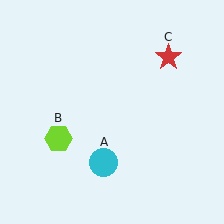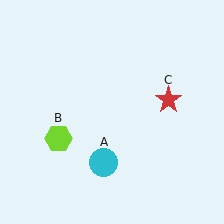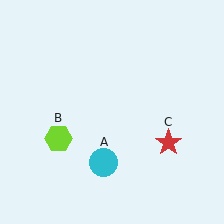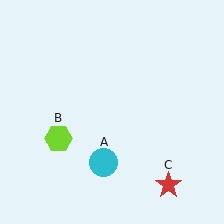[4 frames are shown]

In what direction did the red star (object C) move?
The red star (object C) moved down.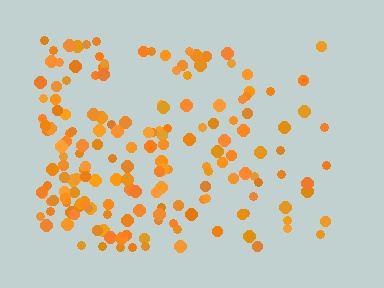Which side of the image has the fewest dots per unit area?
The right.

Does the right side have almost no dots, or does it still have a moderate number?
Still a moderate number, just noticeably fewer than the left.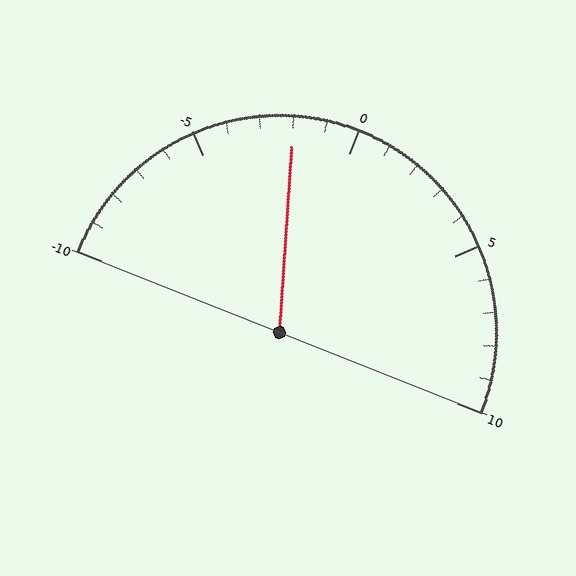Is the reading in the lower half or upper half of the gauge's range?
The reading is in the lower half of the range (-10 to 10).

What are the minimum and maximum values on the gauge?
The gauge ranges from -10 to 10.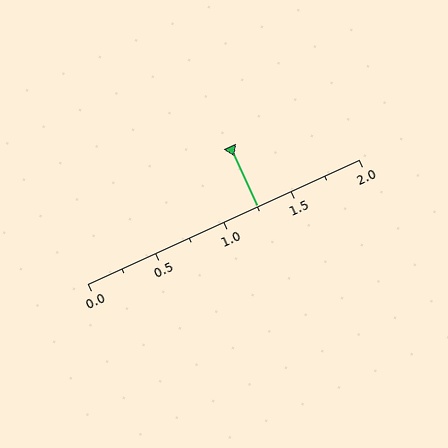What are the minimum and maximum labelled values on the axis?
The axis runs from 0.0 to 2.0.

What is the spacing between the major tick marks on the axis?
The major ticks are spaced 0.5 apart.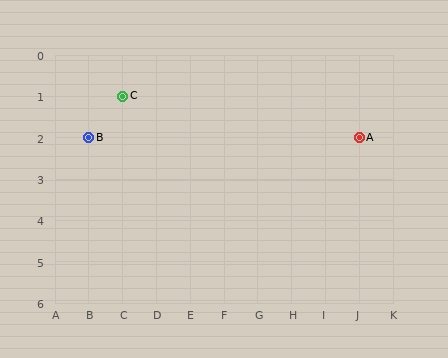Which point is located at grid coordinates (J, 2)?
Point A is at (J, 2).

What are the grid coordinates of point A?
Point A is at grid coordinates (J, 2).